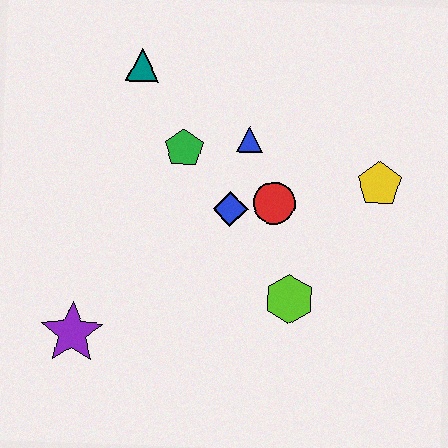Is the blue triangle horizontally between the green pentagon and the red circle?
Yes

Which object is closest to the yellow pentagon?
The red circle is closest to the yellow pentagon.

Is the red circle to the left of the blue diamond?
No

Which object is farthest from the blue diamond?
The purple star is farthest from the blue diamond.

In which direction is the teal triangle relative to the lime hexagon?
The teal triangle is above the lime hexagon.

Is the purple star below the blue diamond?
Yes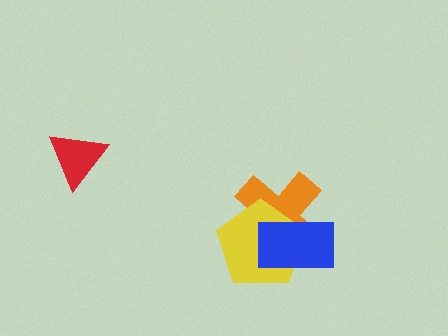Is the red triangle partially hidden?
No, no other shape covers it.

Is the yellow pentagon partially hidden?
Yes, it is partially covered by another shape.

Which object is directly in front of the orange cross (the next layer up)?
The yellow pentagon is directly in front of the orange cross.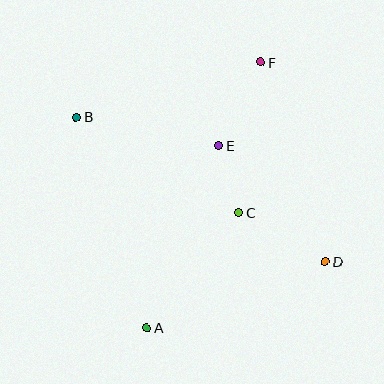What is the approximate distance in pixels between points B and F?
The distance between B and F is approximately 192 pixels.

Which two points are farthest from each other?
Points A and F are farthest from each other.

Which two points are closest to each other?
Points C and E are closest to each other.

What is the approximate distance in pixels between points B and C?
The distance between B and C is approximately 189 pixels.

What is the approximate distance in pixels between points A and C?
The distance between A and C is approximately 148 pixels.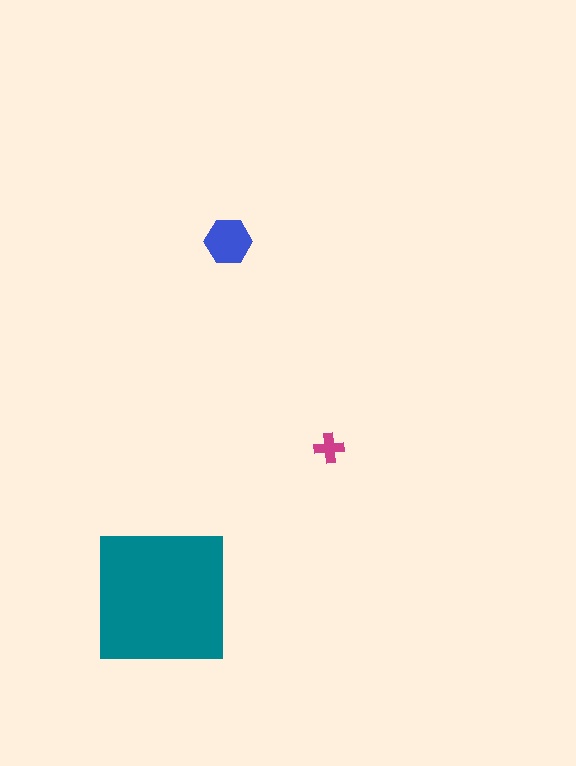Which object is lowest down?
The teal square is bottommost.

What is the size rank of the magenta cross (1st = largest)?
3rd.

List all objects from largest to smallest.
The teal square, the blue hexagon, the magenta cross.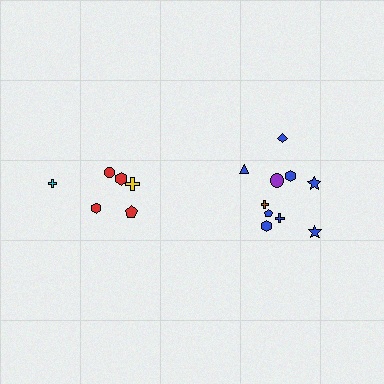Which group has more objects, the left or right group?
The right group.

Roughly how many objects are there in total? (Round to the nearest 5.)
Roughly 15 objects in total.